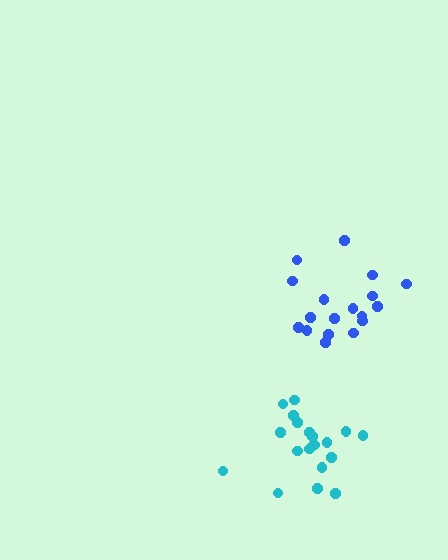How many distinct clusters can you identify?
There are 2 distinct clusters.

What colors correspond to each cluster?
The clusters are colored: blue, cyan.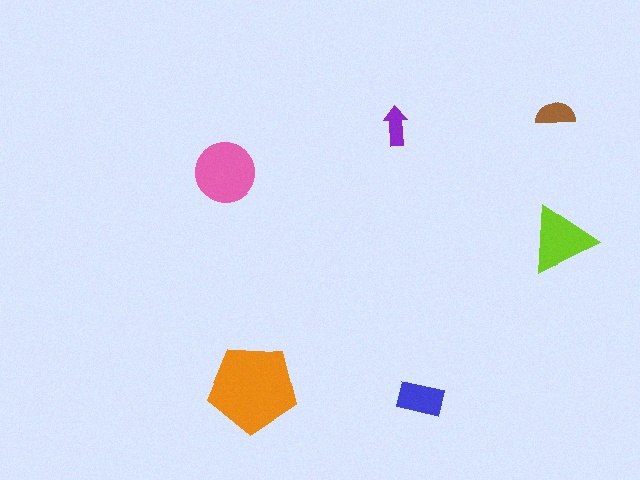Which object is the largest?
The orange pentagon.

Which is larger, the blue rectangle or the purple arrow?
The blue rectangle.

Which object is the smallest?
The purple arrow.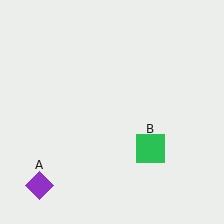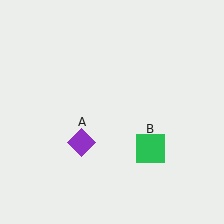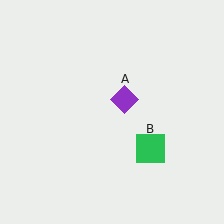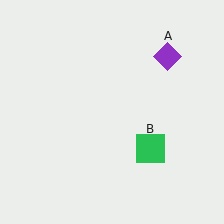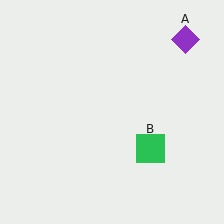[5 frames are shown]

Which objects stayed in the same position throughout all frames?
Green square (object B) remained stationary.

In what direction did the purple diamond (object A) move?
The purple diamond (object A) moved up and to the right.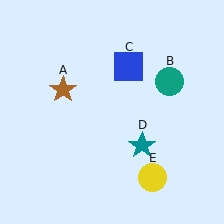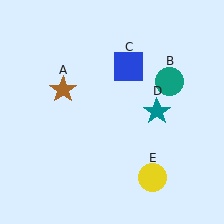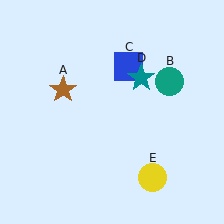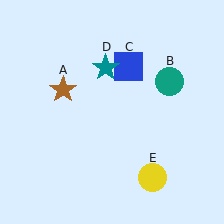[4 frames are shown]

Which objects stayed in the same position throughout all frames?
Brown star (object A) and teal circle (object B) and blue square (object C) and yellow circle (object E) remained stationary.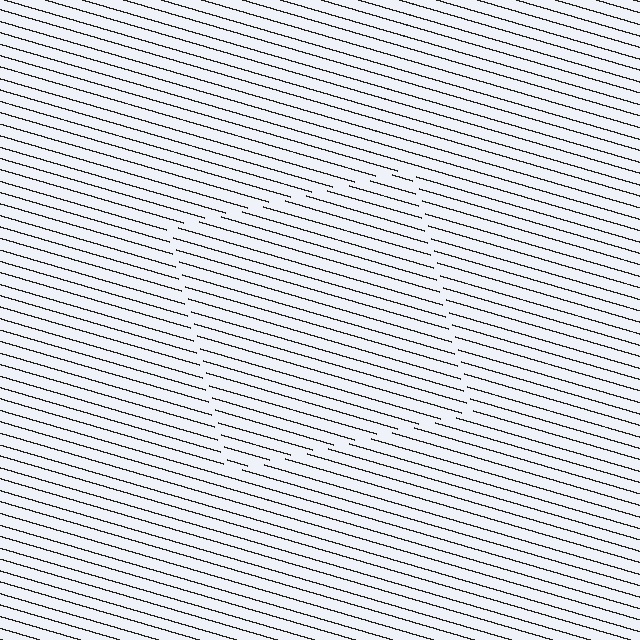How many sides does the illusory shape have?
4 sides — the line-ends trace a square.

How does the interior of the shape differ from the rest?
The interior of the shape contains the same grating, shifted by half a period — the contour is defined by the phase discontinuity where line-ends from the inner and outer gratings abut.